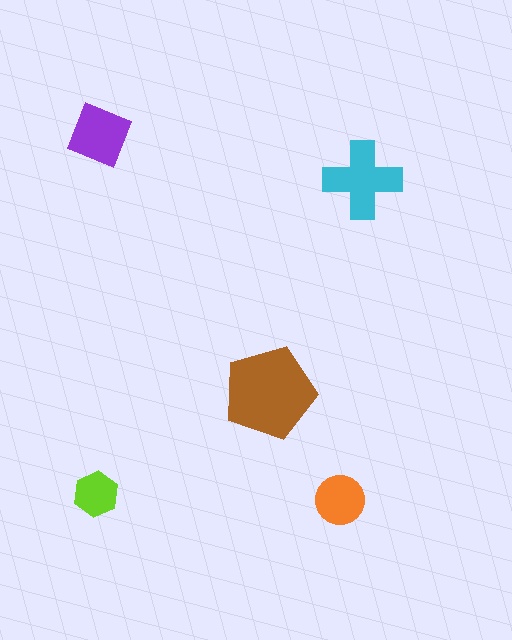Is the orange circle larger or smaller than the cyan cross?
Smaller.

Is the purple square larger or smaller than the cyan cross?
Smaller.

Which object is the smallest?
The lime hexagon.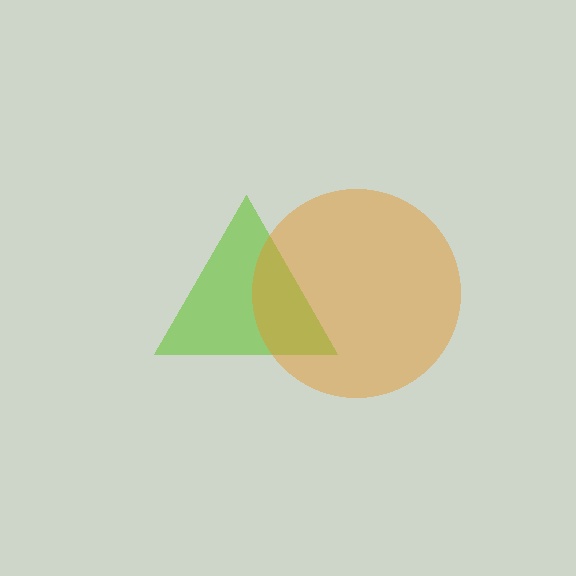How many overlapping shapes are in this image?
There are 2 overlapping shapes in the image.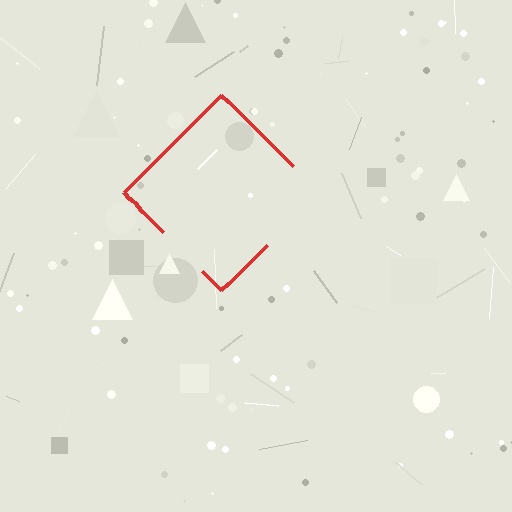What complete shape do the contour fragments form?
The contour fragments form a diamond.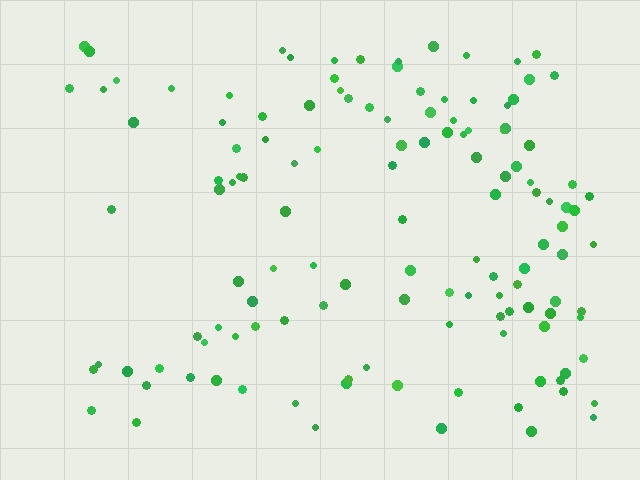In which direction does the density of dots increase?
From left to right, with the right side densest.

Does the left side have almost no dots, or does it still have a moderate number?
Still a moderate number, just noticeably fewer than the right.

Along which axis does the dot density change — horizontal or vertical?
Horizontal.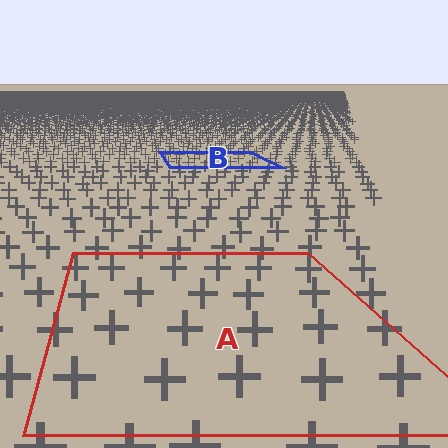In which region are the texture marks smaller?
The texture marks are smaller in region B, because it is farther away.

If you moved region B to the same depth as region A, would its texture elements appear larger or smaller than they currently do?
They would appear larger. At a closer depth, the same texture elements are projected at a bigger on-screen size.